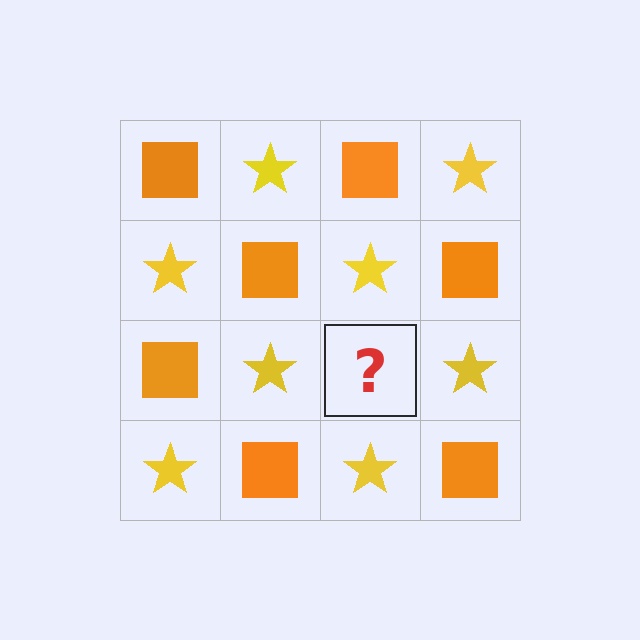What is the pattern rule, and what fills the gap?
The rule is that it alternates orange square and yellow star in a checkerboard pattern. The gap should be filled with an orange square.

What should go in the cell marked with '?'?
The missing cell should contain an orange square.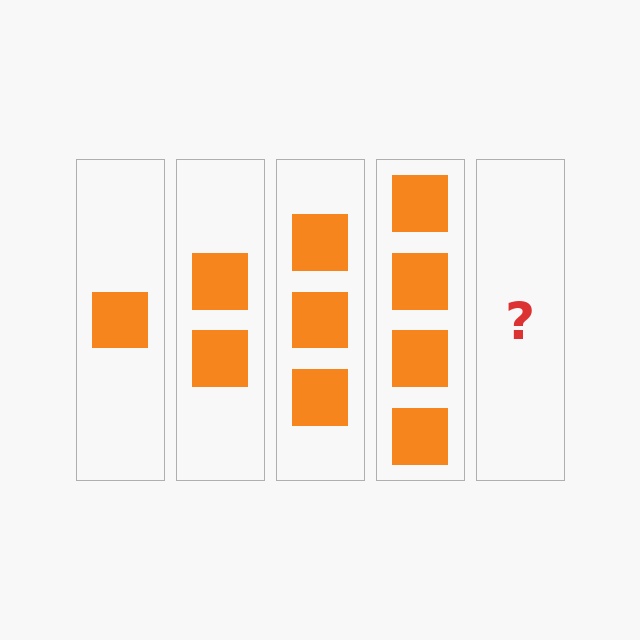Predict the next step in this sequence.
The next step is 5 squares.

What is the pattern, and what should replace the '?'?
The pattern is that each step adds one more square. The '?' should be 5 squares.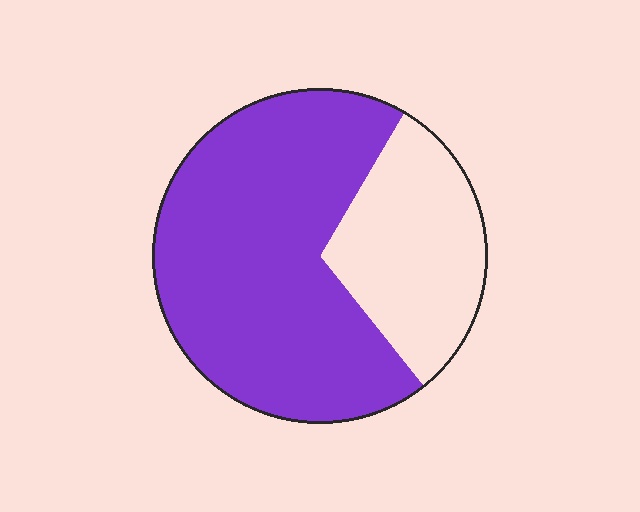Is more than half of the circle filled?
Yes.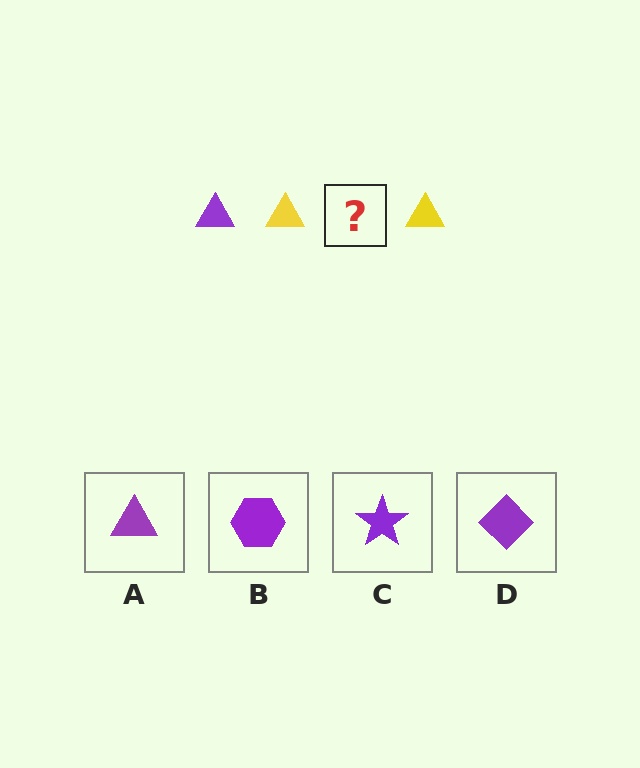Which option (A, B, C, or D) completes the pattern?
A.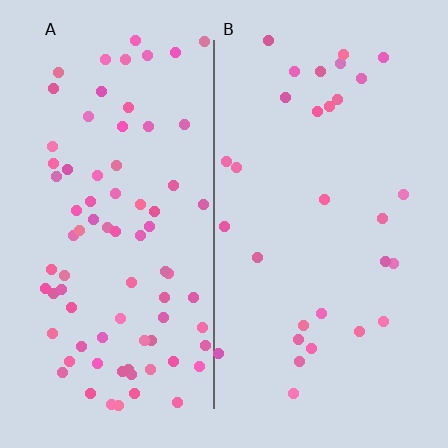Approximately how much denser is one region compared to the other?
Approximately 2.7× — region A over region B.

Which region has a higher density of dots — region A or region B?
A (the left).